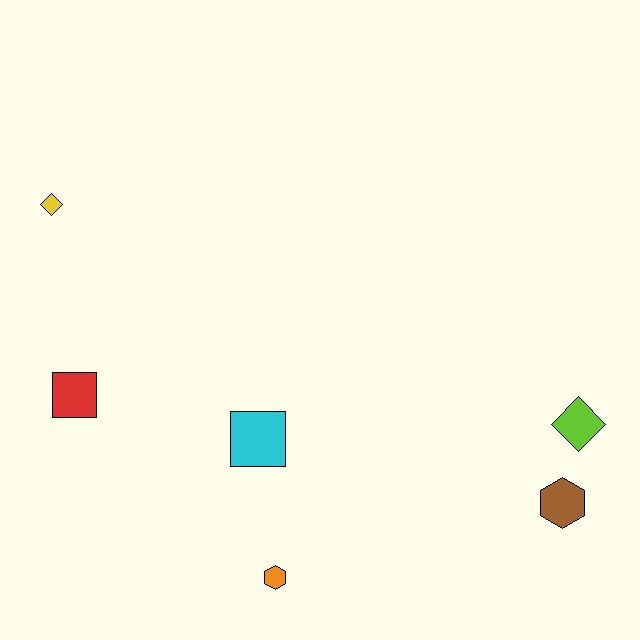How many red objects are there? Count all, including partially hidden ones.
There is 1 red object.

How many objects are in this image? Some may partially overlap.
There are 6 objects.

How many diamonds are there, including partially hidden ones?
There are 2 diamonds.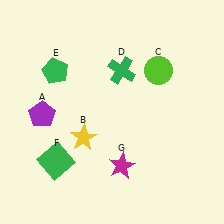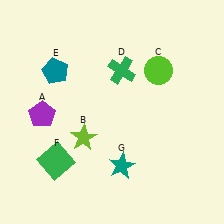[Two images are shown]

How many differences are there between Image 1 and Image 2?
There are 3 differences between the two images.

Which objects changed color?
B changed from yellow to lime. E changed from green to teal. G changed from magenta to teal.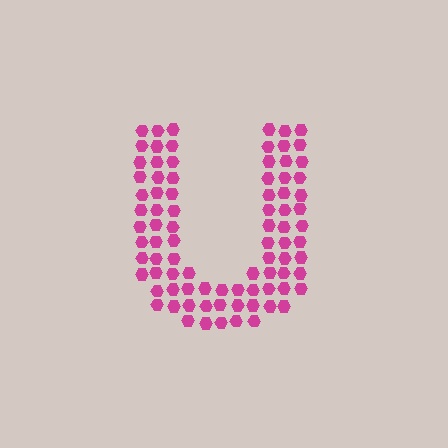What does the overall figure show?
The overall figure shows the letter U.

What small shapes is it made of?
It is made of small hexagons.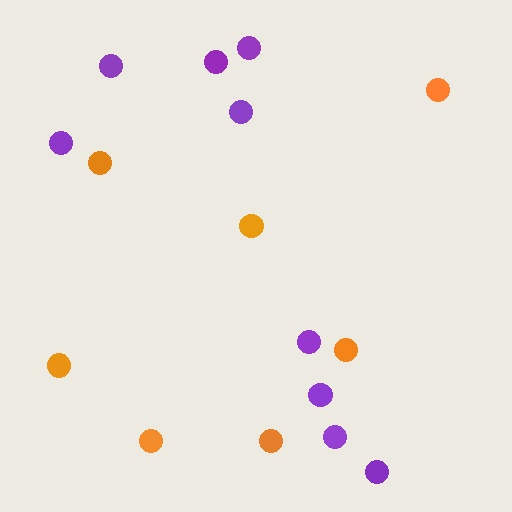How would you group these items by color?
There are 2 groups: one group of orange circles (7) and one group of purple circles (9).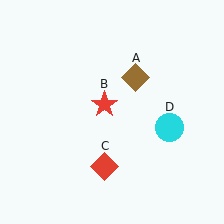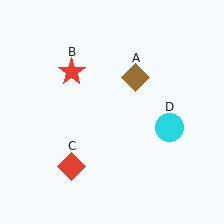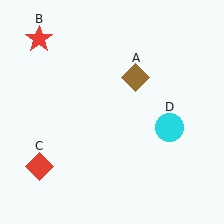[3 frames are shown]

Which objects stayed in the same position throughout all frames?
Brown diamond (object A) and cyan circle (object D) remained stationary.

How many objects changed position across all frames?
2 objects changed position: red star (object B), red diamond (object C).